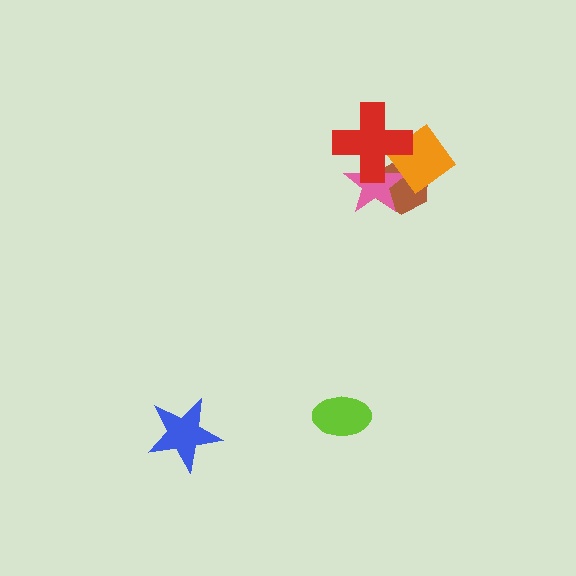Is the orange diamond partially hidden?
Yes, it is partially covered by another shape.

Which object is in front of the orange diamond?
The red cross is in front of the orange diamond.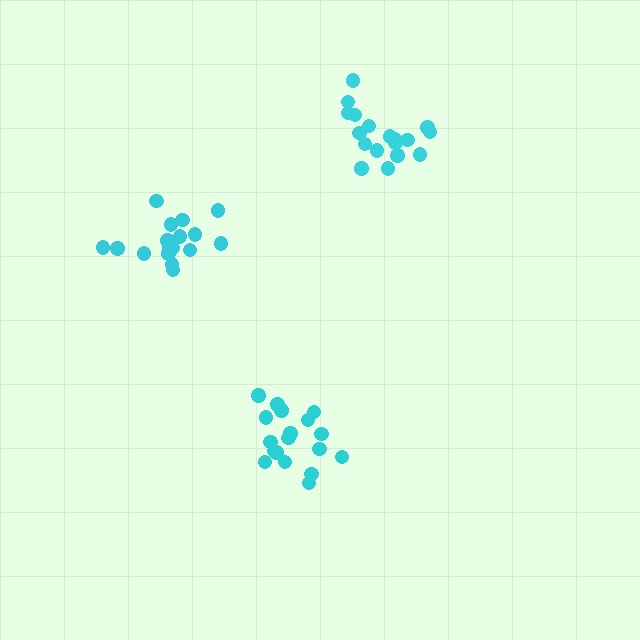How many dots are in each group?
Group 1: 18 dots, Group 2: 18 dots, Group 3: 18 dots (54 total).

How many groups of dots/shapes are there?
There are 3 groups.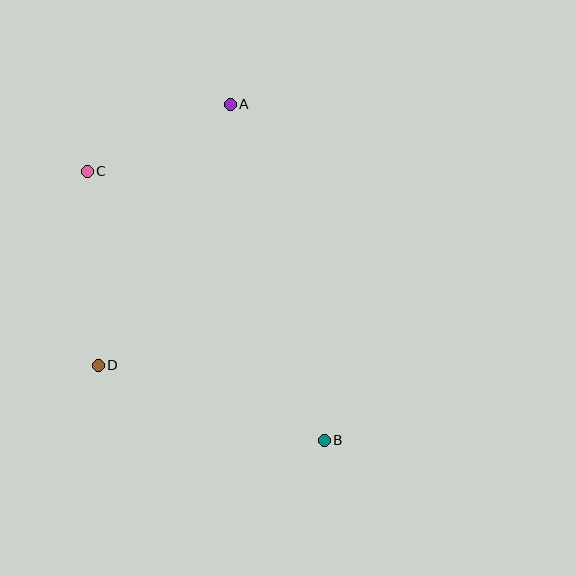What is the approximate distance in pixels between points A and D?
The distance between A and D is approximately 292 pixels.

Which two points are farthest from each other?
Points B and C are farthest from each other.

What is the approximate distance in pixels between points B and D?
The distance between B and D is approximately 238 pixels.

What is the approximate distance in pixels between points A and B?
The distance between A and B is approximately 349 pixels.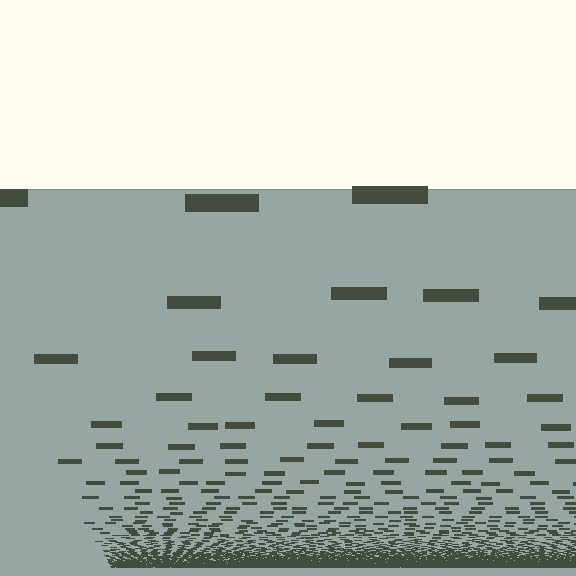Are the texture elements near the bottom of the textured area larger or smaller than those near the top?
Smaller. The gradient is inverted — elements near the bottom are smaller and denser.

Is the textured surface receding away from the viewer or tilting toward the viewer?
The surface appears to tilt toward the viewer. Texture elements get larger and sparser toward the top.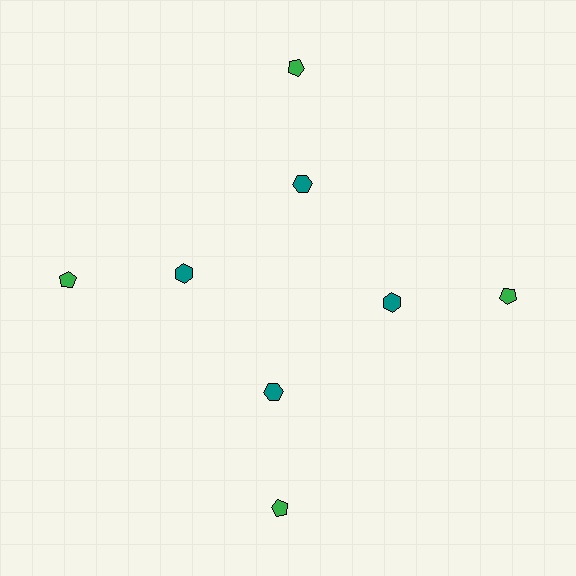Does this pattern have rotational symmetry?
Yes, this pattern has 4-fold rotational symmetry. It looks the same after rotating 90 degrees around the center.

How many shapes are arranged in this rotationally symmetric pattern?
There are 8 shapes, arranged in 4 groups of 2.